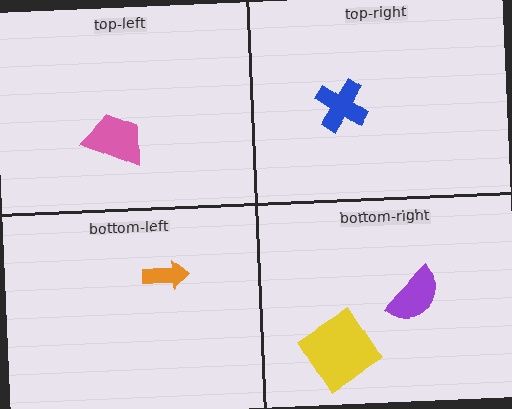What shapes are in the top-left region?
The pink trapezoid.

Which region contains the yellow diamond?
The bottom-right region.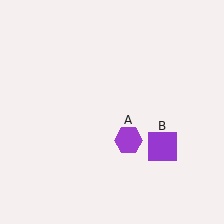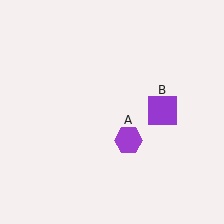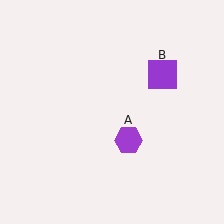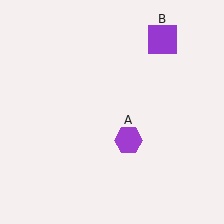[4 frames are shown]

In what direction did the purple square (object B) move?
The purple square (object B) moved up.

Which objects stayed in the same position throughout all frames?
Purple hexagon (object A) remained stationary.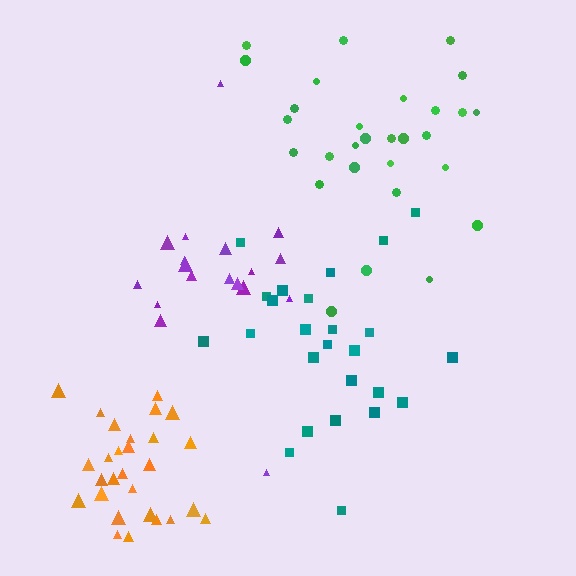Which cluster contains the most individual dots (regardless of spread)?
Green (29).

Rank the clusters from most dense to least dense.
orange, green, purple, teal.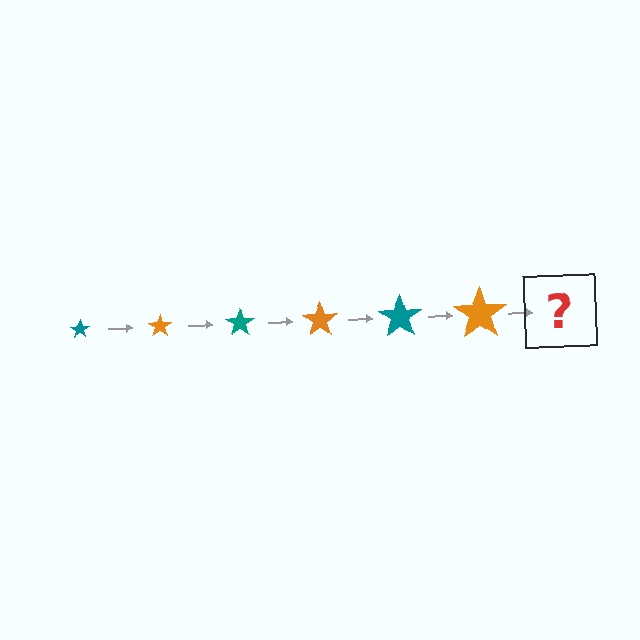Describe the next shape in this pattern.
It should be a teal star, larger than the previous one.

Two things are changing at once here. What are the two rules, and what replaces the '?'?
The two rules are that the star grows larger each step and the color cycles through teal and orange. The '?' should be a teal star, larger than the previous one.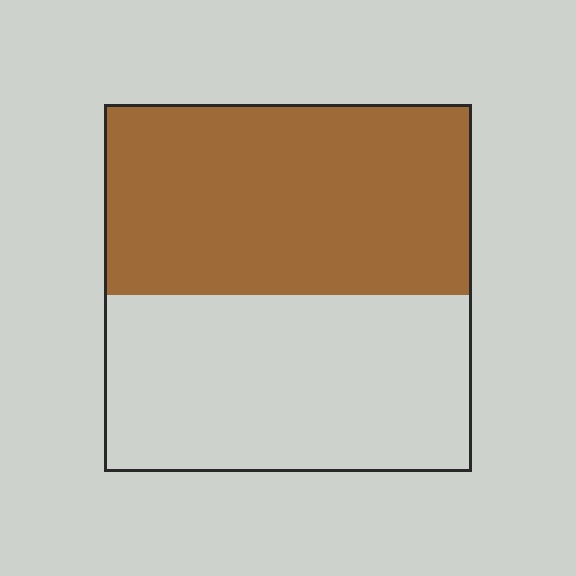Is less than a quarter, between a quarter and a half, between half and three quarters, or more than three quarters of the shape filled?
Between half and three quarters.